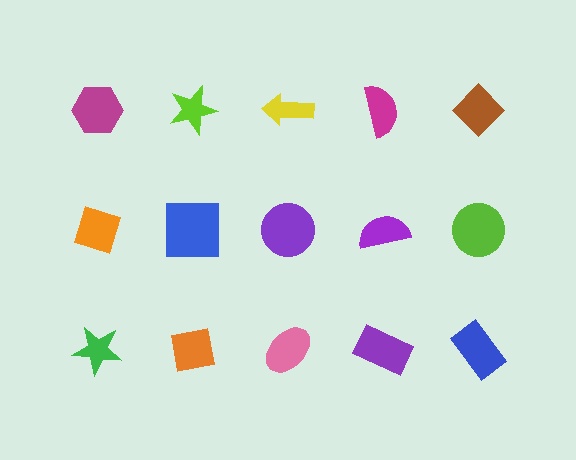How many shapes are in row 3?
5 shapes.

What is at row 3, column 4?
A purple rectangle.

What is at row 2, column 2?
A blue square.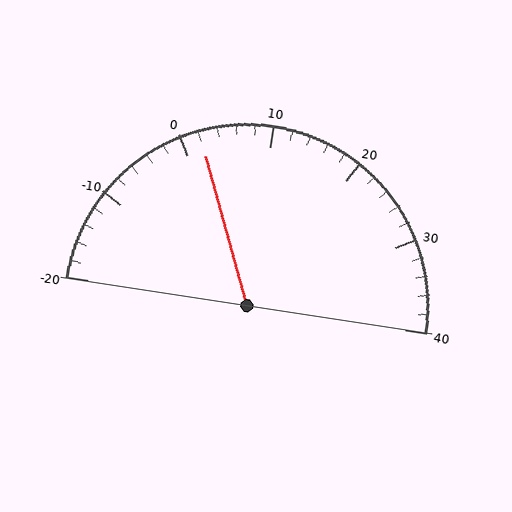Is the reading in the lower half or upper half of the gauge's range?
The reading is in the lower half of the range (-20 to 40).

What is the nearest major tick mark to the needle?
The nearest major tick mark is 0.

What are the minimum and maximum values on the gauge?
The gauge ranges from -20 to 40.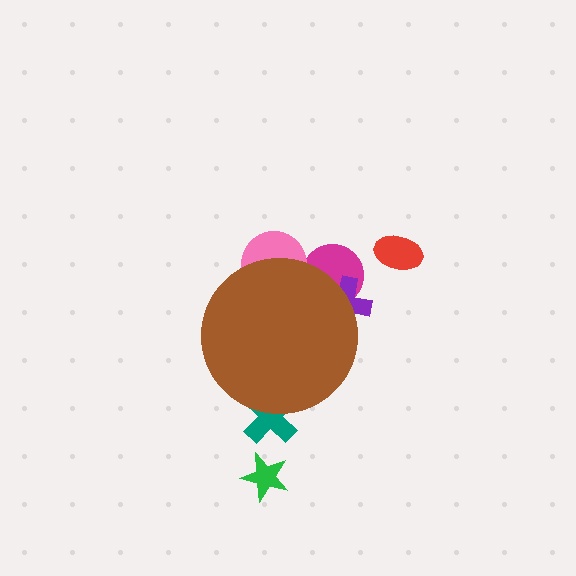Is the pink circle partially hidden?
Yes, the pink circle is partially hidden behind the brown circle.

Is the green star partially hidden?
No, the green star is fully visible.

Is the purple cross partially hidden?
Yes, the purple cross is partially hidden behind the brown circle.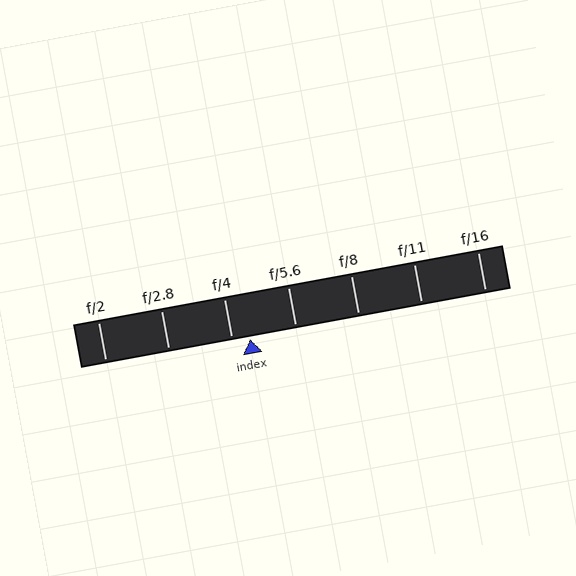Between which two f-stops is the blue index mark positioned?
The index mark is between f/4 and f/5.6.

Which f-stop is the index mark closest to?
The index mark is closest to f/4.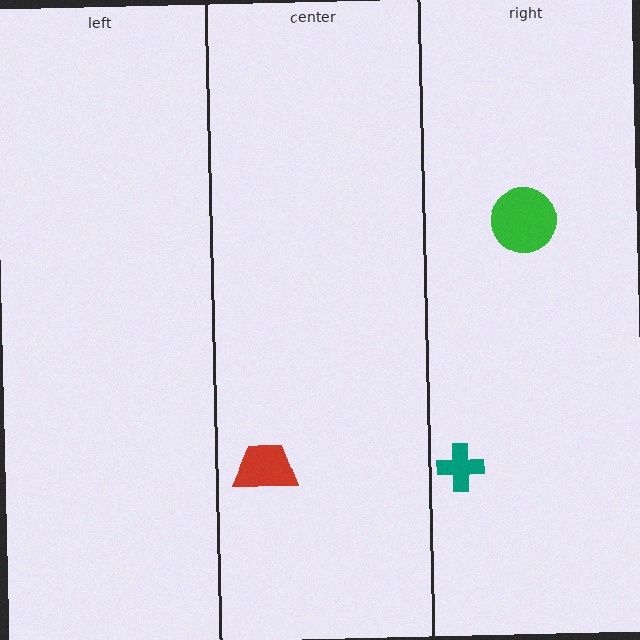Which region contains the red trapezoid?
The center region.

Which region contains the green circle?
The right region.